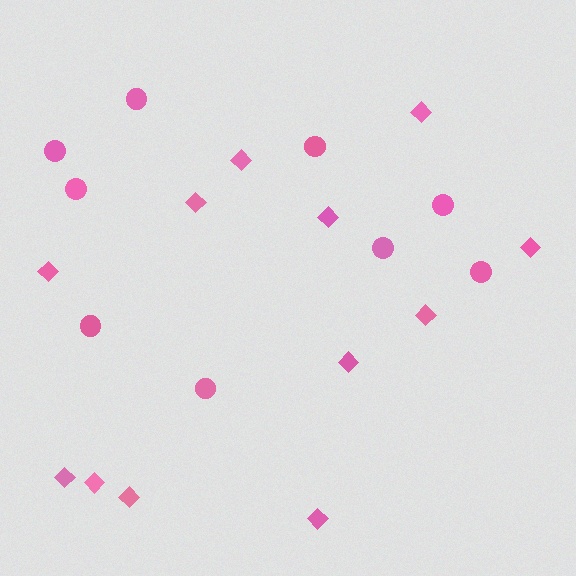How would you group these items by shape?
There are 2 groups: one group of circles (9) and one group of diamonds (12).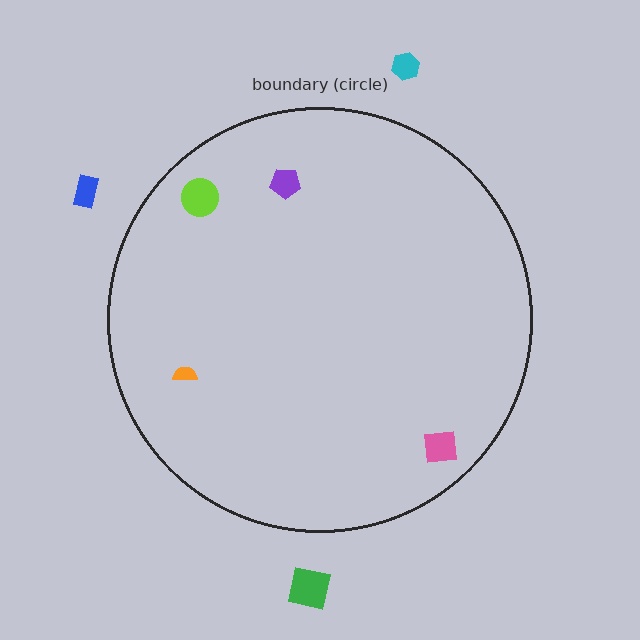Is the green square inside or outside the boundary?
Outside.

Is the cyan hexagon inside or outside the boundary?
Outside.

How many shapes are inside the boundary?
4 inside, 3 outside.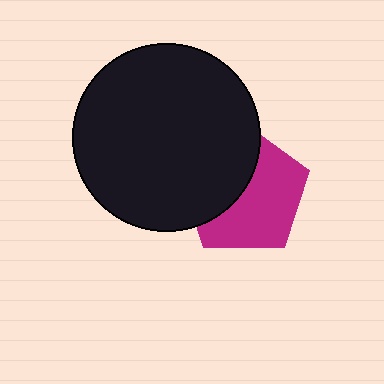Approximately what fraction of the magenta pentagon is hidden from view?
Roughly 43% of the magenta pentagon is hidden behind the black circle.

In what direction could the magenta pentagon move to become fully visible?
The magenta pentagon could move right. That would shift it out from behind the black circle entirely.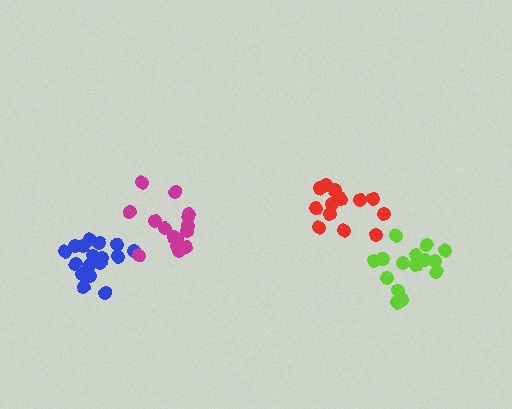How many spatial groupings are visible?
There are 4 spatial groupings.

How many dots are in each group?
Group 1: 18 dots, Group 2: 16 dots, Group 3: 13 dots, Group 4: 15 dots (62 total).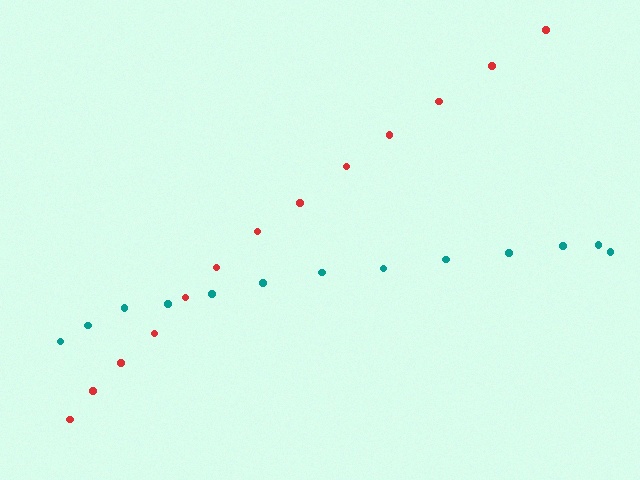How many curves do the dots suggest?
There are 2 distinct paths.